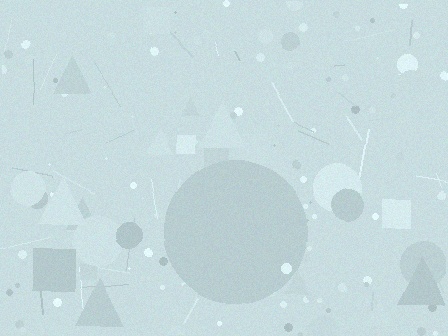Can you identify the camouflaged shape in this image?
The camouflaged shape is a circle.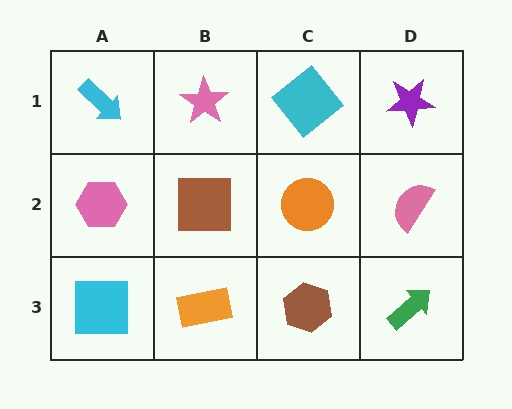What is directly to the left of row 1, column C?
A pink star.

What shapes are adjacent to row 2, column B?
A pink star (row 1, column B), an orange rectangle (row 3, column B), a pink hexagon (row 2, column A), an orange circle (row 2, column C).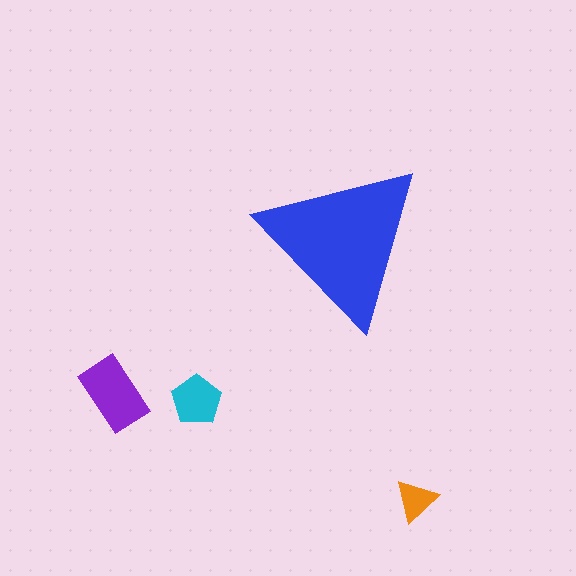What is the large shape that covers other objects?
A blue triangle.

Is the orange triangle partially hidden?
No, the orange triangle is fully visible.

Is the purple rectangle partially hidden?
No, the purple rectangle is fully visible.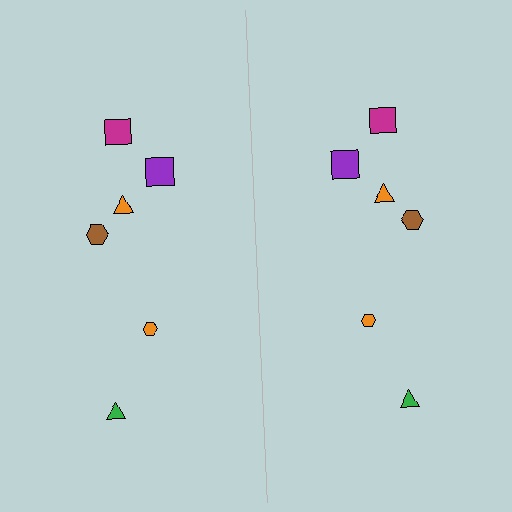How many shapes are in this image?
There are 12 shapes in this image.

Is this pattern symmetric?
Yes, this pattern has bilateral (reflection) symmetry.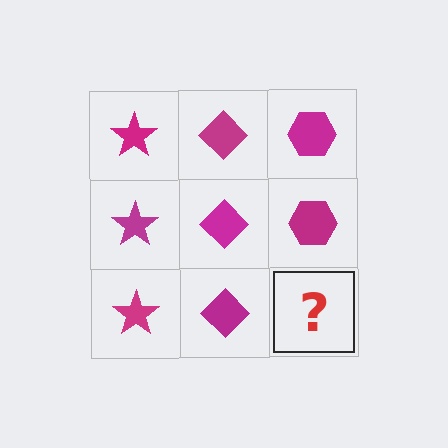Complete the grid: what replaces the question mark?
The question mark should be replaced with a magenta hexagon.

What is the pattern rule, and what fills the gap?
The rule is that each column has a consistent shape. The gap should be filled with a magenta hexagon.